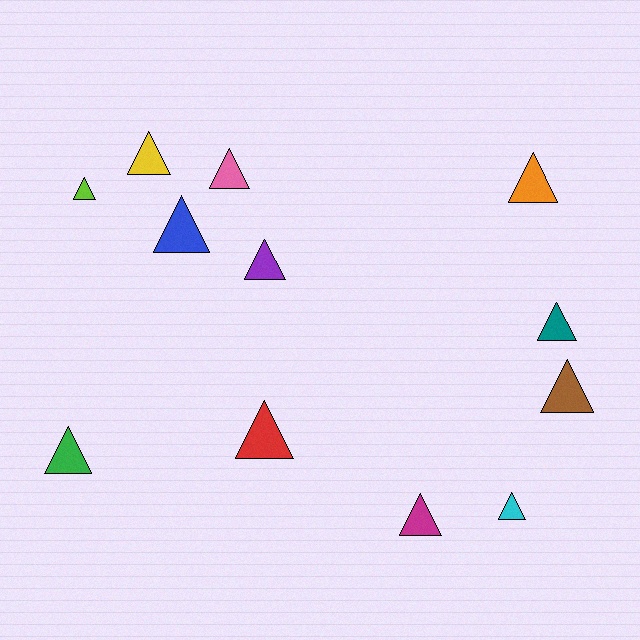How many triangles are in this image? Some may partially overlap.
There are 12 triangles.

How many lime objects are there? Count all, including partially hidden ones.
There is 1 lime object.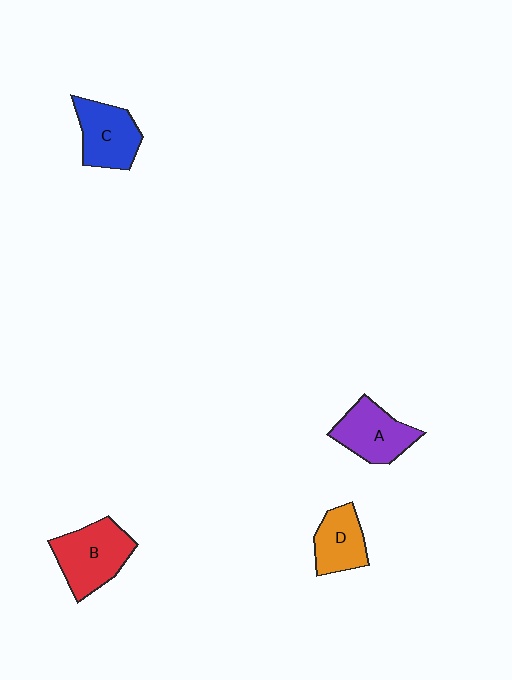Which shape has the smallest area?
Shape D (orange).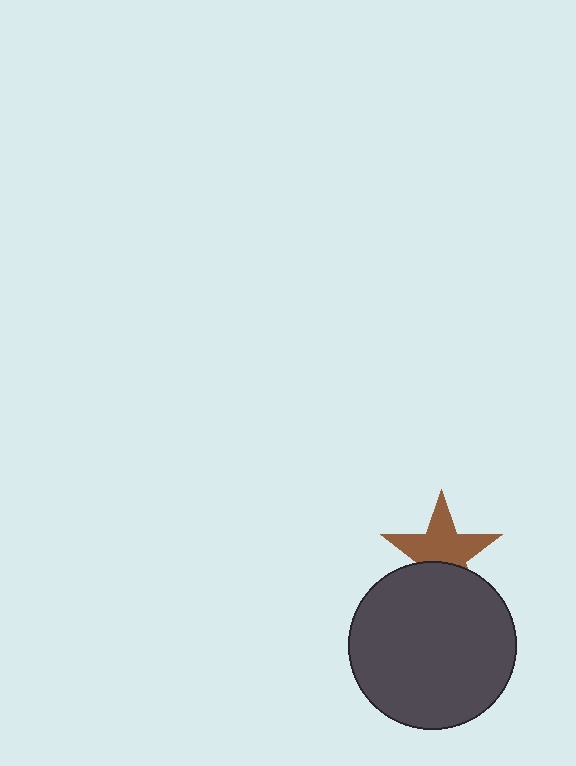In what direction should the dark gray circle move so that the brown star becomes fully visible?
The dark gray circle should move down. That is the shortest direction to clear the overlap and leave the brown star fully visible.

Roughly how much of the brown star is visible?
About half of it is visible (roughly 65%).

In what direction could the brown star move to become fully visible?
The brown star could move up. That would shift it out from behind the dark gray circle entirely.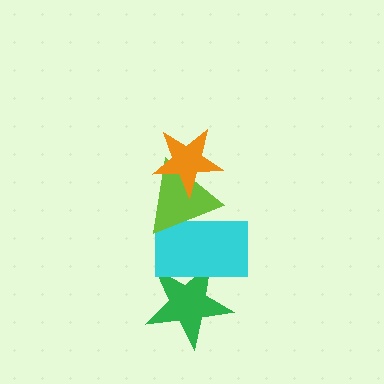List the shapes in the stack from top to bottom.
From top to bottom: the orange star, the lime triangle, the cyan rectangle, the green star.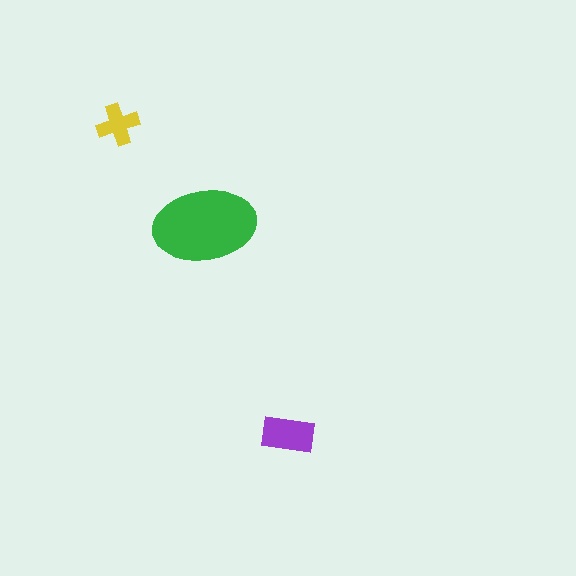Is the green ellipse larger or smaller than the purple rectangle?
Larger.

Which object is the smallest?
The yellow cross.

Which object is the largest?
The green ellipse.